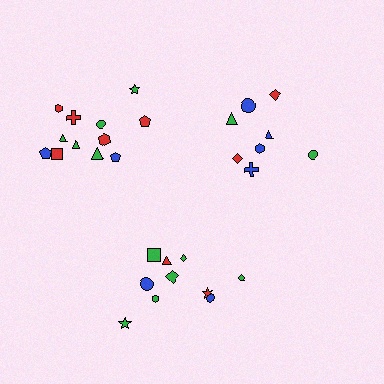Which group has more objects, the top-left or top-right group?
The top-left group.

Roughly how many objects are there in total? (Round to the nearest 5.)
Roughly 30 objects in total.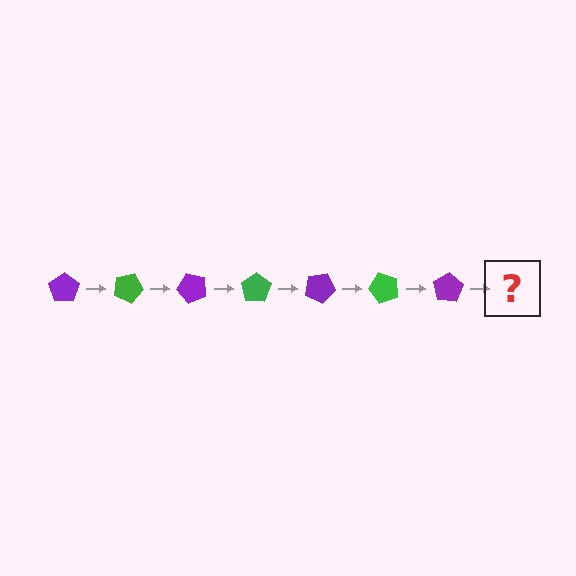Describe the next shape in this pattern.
It should be a green pentagon, rotated 175 degrees from the start.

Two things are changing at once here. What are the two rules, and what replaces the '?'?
The two rules are that it rotates 25 degrees each step and the color cycles through purple and green. The '?' should be a green pentagon, rotated 175 degrees from the start.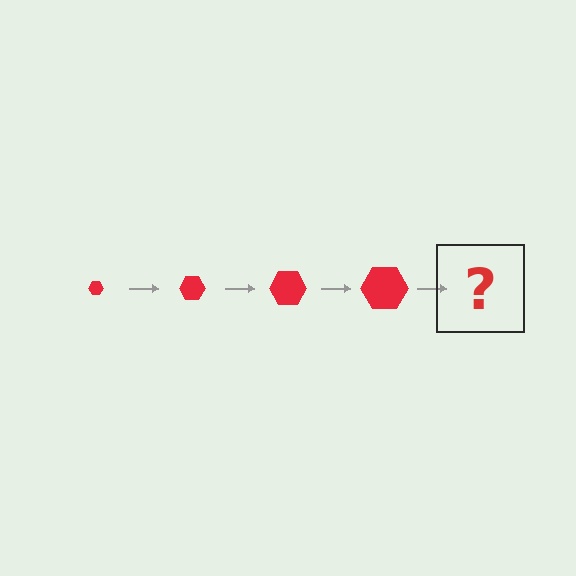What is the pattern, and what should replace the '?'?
The pattern is that the hexagon gets progressively larger each step. The '?' should be a red hexagon, larger than the previous one.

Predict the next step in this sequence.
The next step is a red hexagon, larger than the previous one.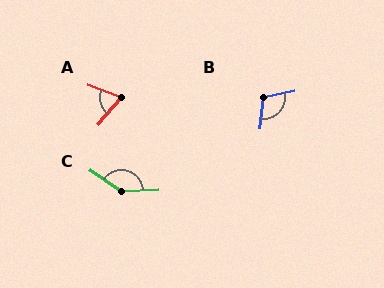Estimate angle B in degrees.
Approximately 109 degrees.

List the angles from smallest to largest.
A (71°), B (109°), C (144°).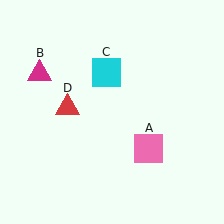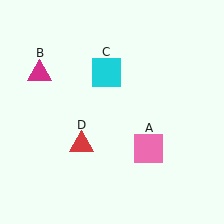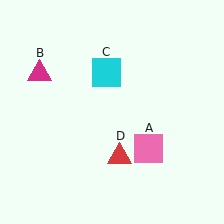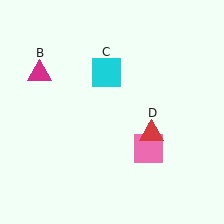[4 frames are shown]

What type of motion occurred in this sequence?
The red triangle (object D) rotated counterclockwise around the center of the scene.